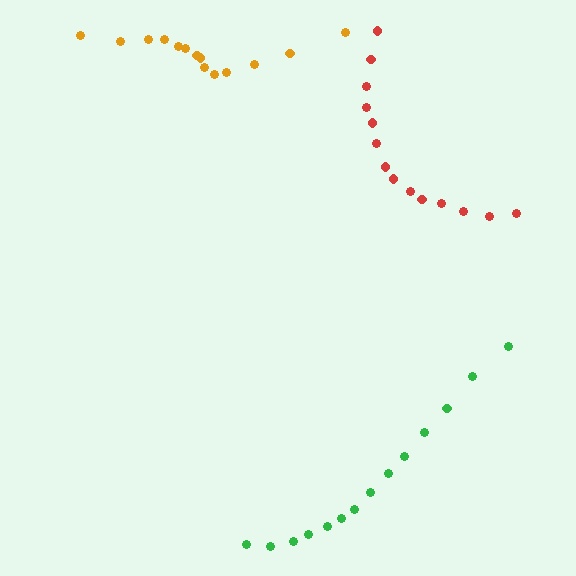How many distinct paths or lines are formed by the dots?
There are 3 distinct paths.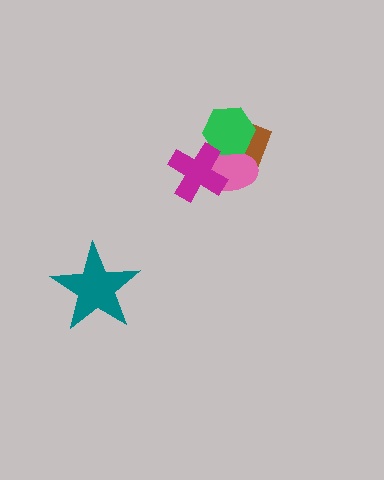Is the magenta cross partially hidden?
No, no other shape covers it.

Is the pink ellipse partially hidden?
Yes, it is partially covered by another shape.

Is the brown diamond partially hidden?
Yes, it is partially covered by another shape.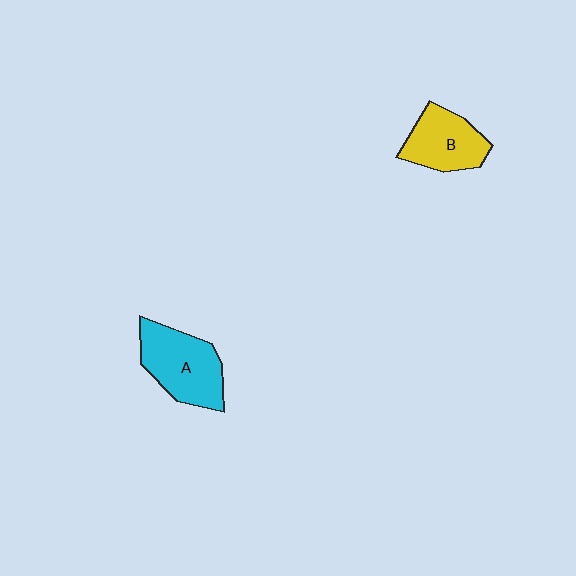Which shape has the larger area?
Shape A (cyan).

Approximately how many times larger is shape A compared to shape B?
Approximately 1.3 times.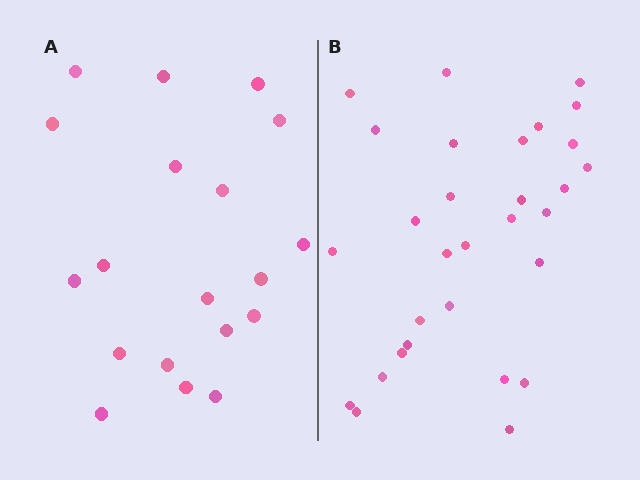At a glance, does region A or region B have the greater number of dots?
Region B (the right region) has more dots.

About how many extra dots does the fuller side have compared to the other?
Region B has roughly 12 or so more dots than region A.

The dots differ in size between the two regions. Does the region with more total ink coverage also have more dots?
No. Region A has more total ink coverage because its dots are larger, but region B actually contains more individual dots. Total area can be misleading — the number of items is what matters here.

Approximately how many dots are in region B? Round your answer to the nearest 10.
About 30 dots.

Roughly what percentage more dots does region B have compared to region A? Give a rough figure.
About 60% more.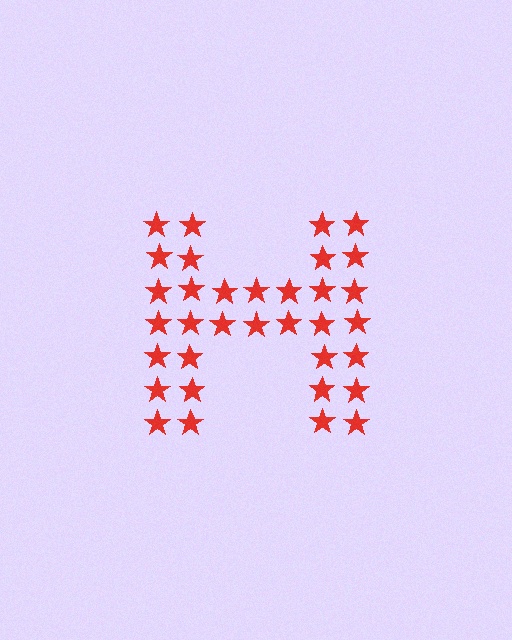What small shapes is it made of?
It is made of small stars.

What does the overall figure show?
The overall figure shows the letter H.